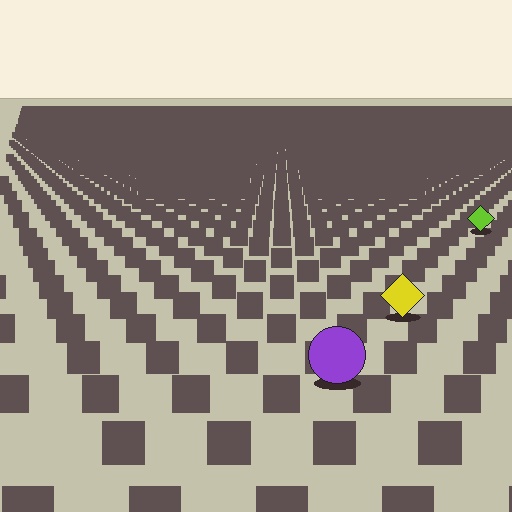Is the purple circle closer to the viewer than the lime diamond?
Yes. The purple circle is closer — you can tell from the texture gradient: the ground texture is coarser near it.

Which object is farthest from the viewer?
The lime diamond is farthest from the viewer. It appears smaller and the ground texture around it is denser.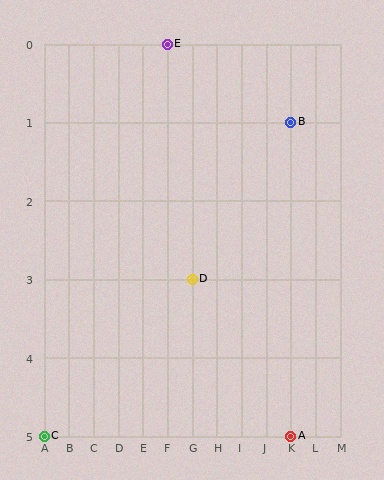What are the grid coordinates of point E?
Point E is at grid coordinates (F, 0).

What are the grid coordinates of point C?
Point C is at grid coordinates (A, 5).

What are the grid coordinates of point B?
Point B is at grid coordinates (K, 1).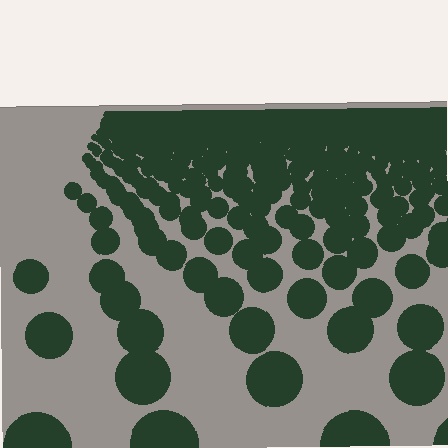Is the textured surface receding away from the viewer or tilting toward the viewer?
The surface is receding away from the viewer. Texture elements get smaller and denser toward the top.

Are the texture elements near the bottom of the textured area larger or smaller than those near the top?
Larger. Near the bottom, elements are closer to the viewer and appear at a bigger on-screen size.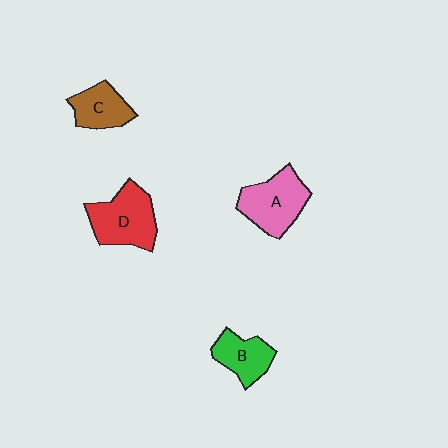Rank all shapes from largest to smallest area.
From largest to smallest: D (red), A (pink), B (green), C (brown).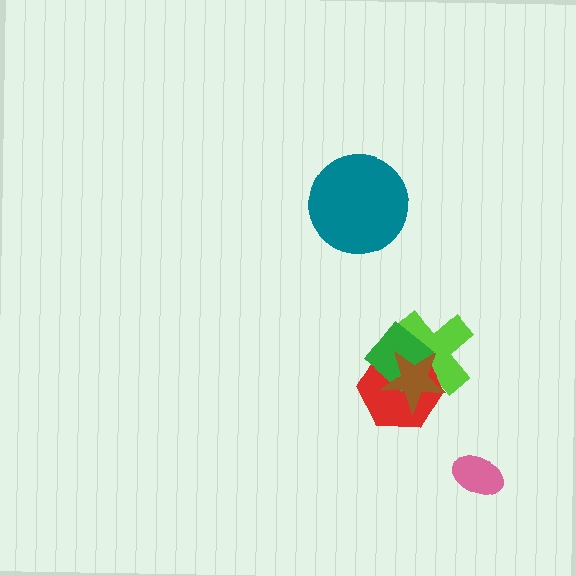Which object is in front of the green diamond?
The brown star is in front of the green diamond.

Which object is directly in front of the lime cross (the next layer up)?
The red hexagon is directly in front of the lime cross.